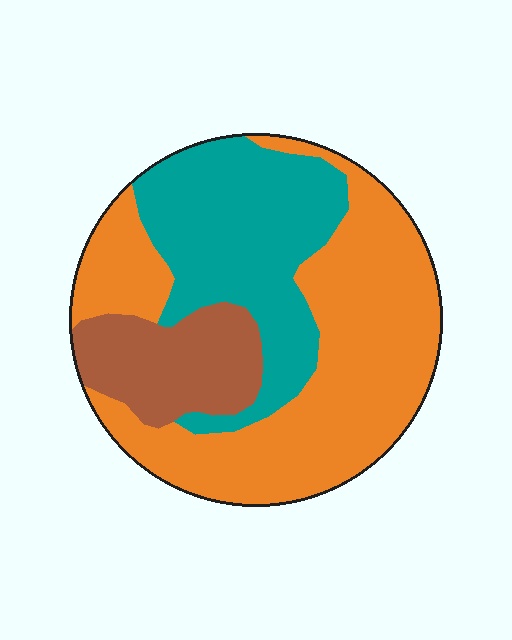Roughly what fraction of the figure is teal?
Teal covers about 30% of the figure.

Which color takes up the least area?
Brown, at roughly 15%.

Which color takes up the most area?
Orange, at roughly 50%.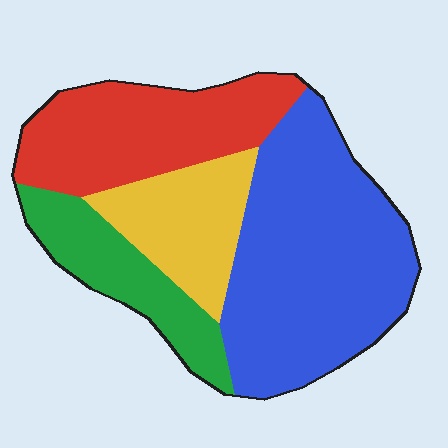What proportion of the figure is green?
Green covers about 15% of the figure.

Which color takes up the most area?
Blue, at roughly 45%.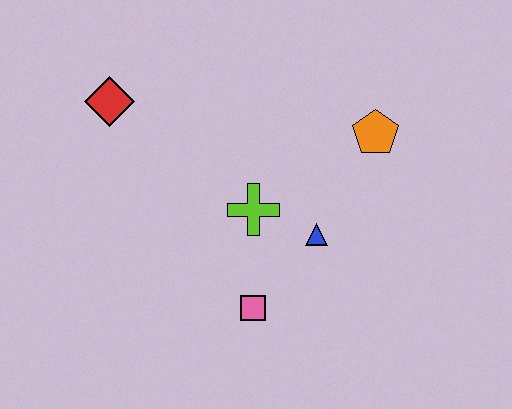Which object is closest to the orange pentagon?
The blue triangle is closest to the orange pentagon.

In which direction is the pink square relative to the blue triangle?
The pink square is below the blue triangle.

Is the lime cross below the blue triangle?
No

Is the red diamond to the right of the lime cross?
No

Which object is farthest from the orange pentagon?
The red diamond is farthest from the orange pentagon.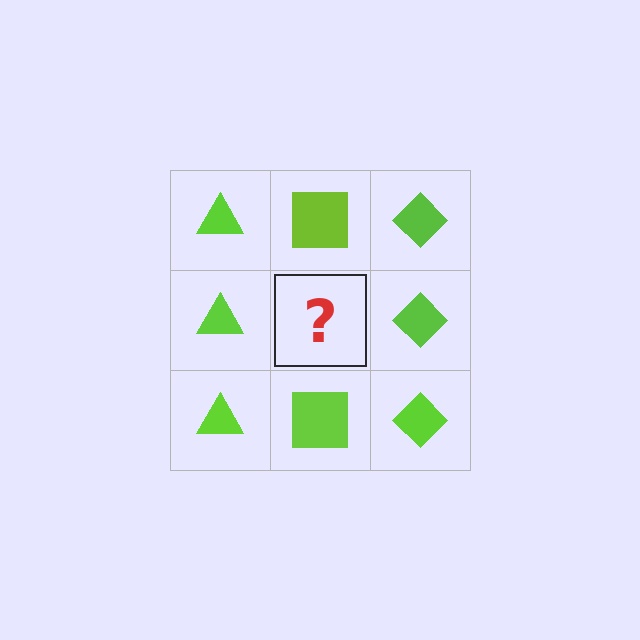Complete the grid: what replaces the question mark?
The question mark should be replaced with a lime square.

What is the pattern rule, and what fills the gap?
The rule is that each column has a consistent shape. The gap should be filled with a lime square.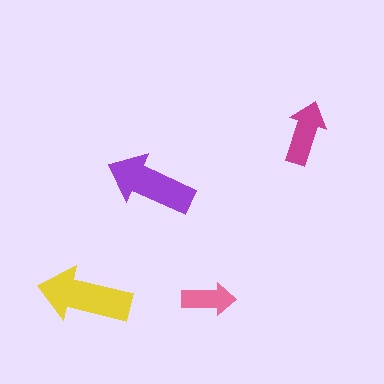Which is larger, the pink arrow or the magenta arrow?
The magenta one.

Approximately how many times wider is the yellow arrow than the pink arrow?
About 1.5 times wider.